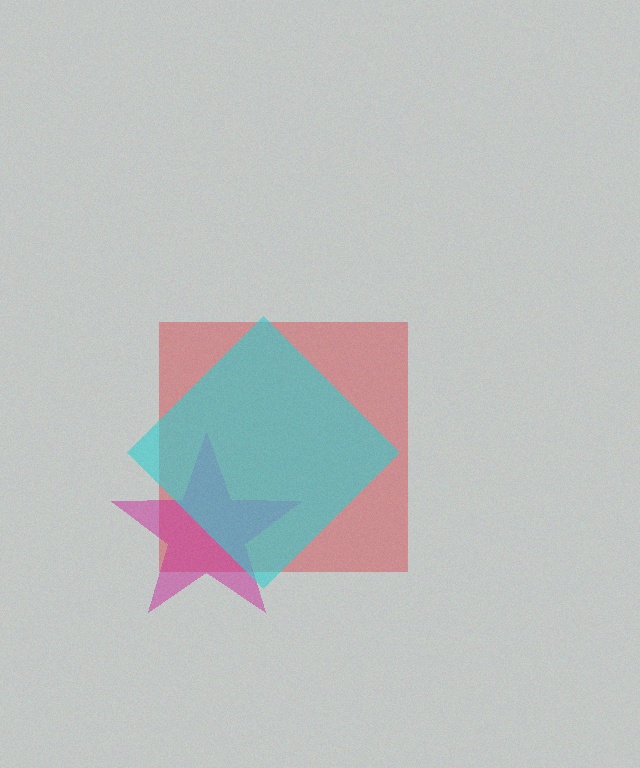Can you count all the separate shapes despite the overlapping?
Yes, there are 3 separate shapes.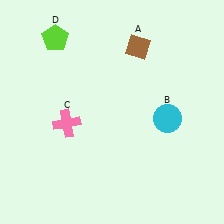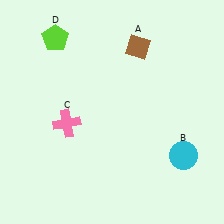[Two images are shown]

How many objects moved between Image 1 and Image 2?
1 object moved between the two images.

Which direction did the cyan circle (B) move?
The cyan circle (B) moved down.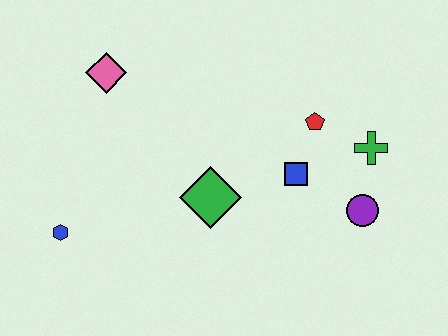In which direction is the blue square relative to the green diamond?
The blue square is to the right of the green diamond.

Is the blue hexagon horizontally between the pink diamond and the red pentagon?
No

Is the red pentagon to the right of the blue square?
Yes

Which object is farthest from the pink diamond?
The purple circle is farthest from the pink diamond.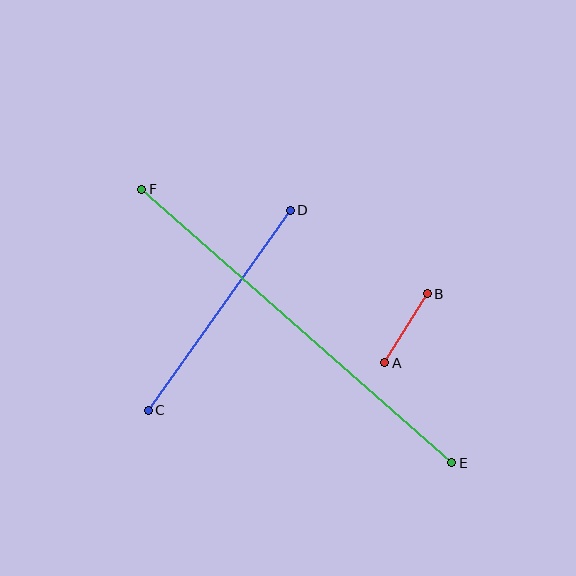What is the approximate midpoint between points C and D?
The midpoint is at approximately (219, 310) pixels.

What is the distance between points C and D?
The distance is approximately 245 pixels.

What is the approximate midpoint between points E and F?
The midpoint is at approximately (297, 326) pixels.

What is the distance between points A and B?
The distance is approximately 81 pixels.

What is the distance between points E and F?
The distance is approximately 413 pixels.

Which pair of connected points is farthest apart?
Points E and F are farthest apart.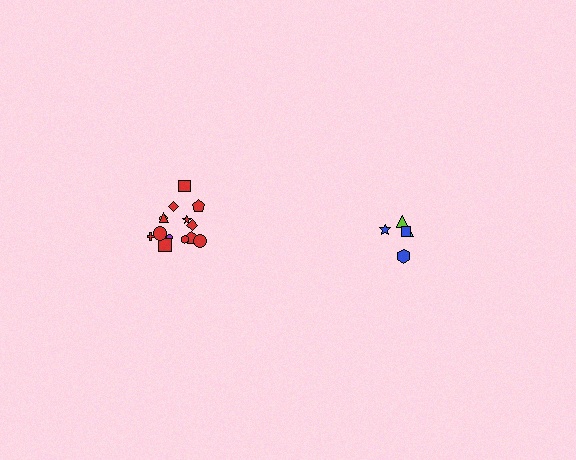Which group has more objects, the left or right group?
The left group.